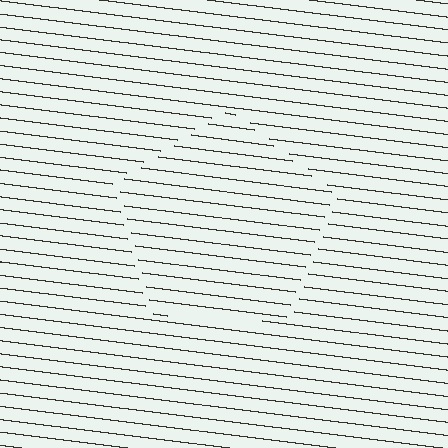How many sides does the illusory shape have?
5 sides — the line-ends trace a pentagon.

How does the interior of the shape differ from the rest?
The interior of the shape contains the same grating, shifted by half a period — the contour is defined by the phase discontinuity where line-ends from the inner and outer gratings abut.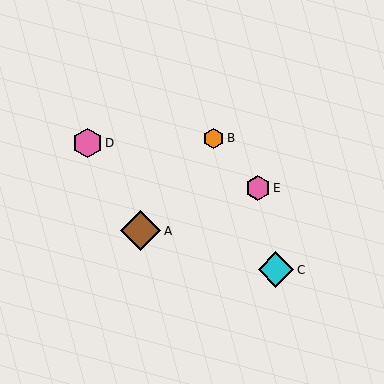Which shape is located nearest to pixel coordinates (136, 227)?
The brown diamond (labeled A) at (141, 231) is nearest to that location.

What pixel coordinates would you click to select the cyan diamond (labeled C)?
Click at (276, 270) to select the cyan diamond C.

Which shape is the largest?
The brown diamond (labeled A) is the largest.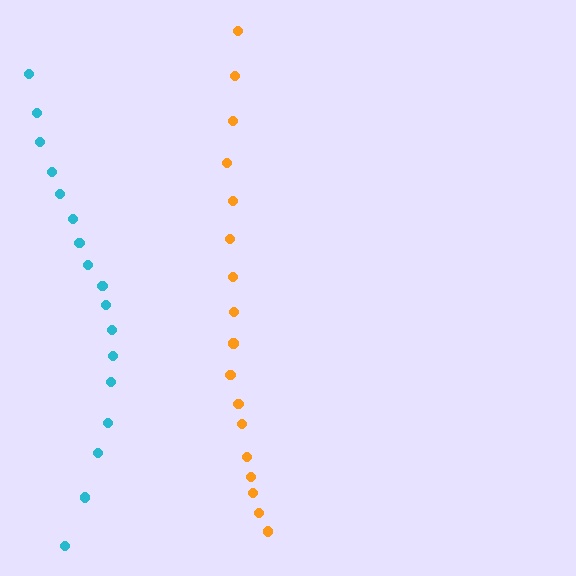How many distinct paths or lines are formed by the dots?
There are 2 distinct paths.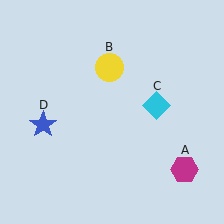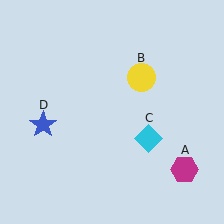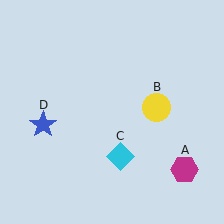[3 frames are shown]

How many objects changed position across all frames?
2 objects changed position: yellow circle (object B), cyan diamond (object C).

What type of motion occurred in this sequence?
The yellow circle (object B), cyan diamond (object C) rotated clockwise around the center of the scene.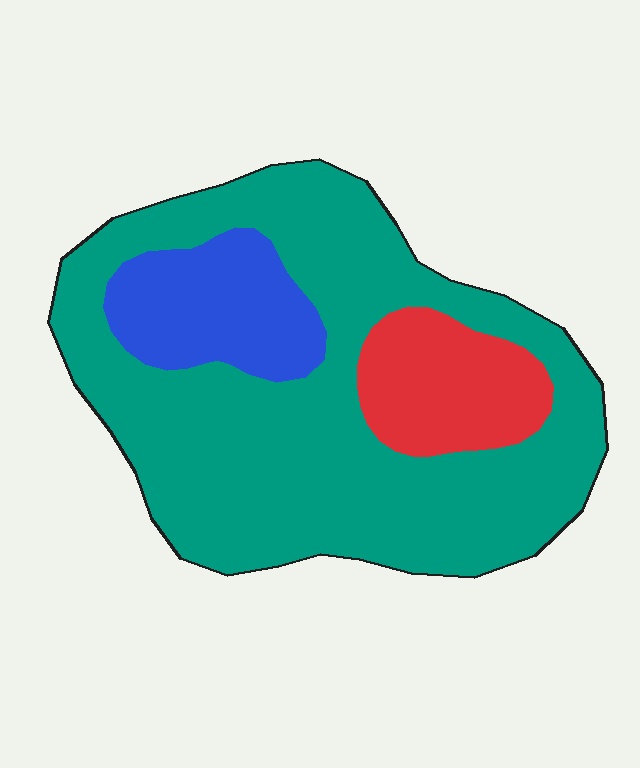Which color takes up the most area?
Teal, at roughly 70%.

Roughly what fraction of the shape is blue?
Blue covers roughly 15% of the shape.